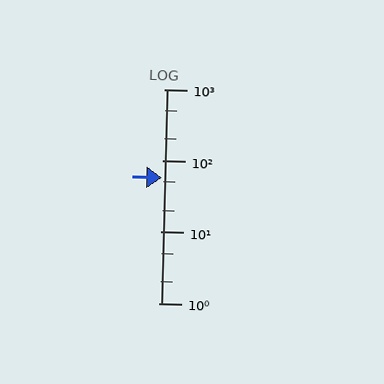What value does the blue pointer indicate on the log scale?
The pointer indicates approximately 57.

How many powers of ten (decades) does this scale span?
The scale spans 3 decades, from 1 to 1000.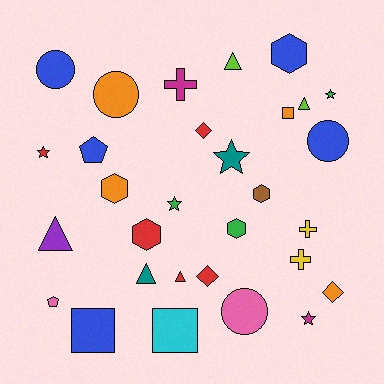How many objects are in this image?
There are 30 objects.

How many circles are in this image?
There are 4 circles.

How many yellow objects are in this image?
There are 2 yellow objects.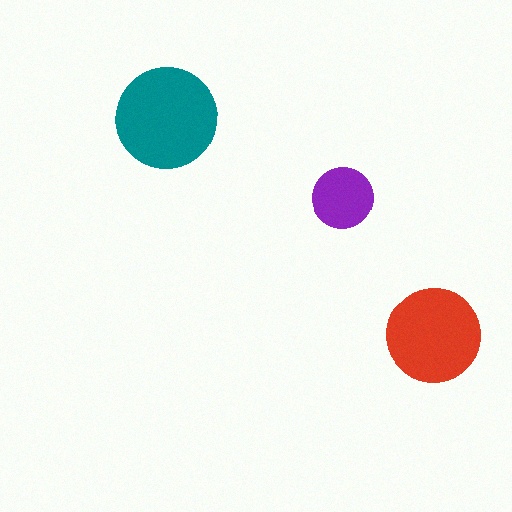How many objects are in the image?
There are 3 objects in the image.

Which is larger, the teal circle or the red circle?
The teal one.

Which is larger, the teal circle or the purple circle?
The teal one.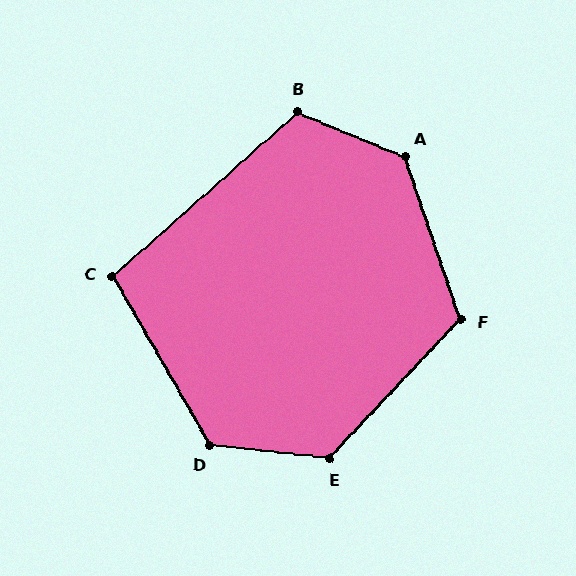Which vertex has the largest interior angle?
A, at approximately 131 degrees.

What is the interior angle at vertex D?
Approximately 126 degrees (obtuse).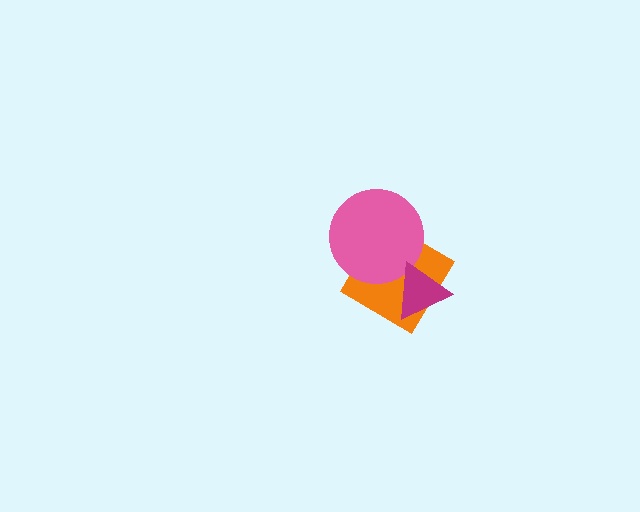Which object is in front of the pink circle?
The magenta triangle is in front of the pink circle.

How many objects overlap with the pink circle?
2 objects overlap with the pink circle.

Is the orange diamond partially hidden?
Yes, it is partially covered by another shape.